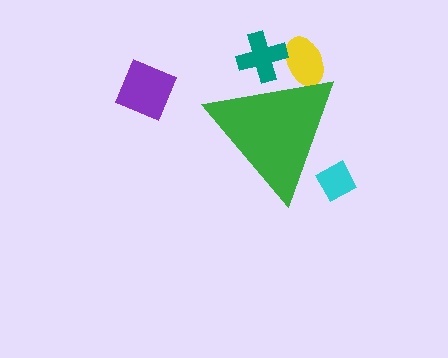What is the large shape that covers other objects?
A green triangle.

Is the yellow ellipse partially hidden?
Yes, the yellow ellipse is partially hidden behind the green triangle.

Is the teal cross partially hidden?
Yes, the teal cross is partially hidden behind the green triangle.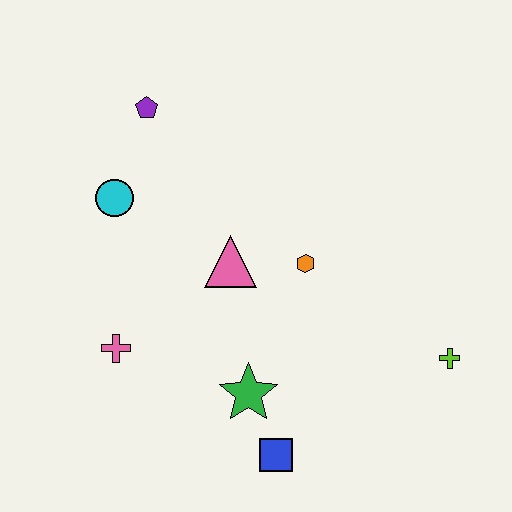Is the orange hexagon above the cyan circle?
No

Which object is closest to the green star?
The blue square is closest to the green star.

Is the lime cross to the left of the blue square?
No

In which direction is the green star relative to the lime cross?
The green star is to the left of the lime cross.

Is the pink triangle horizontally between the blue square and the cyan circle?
Yes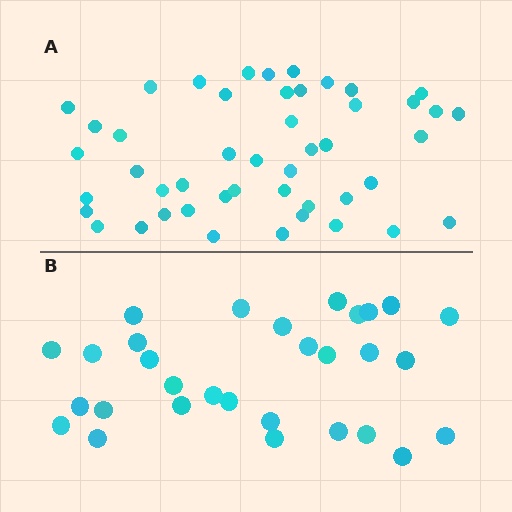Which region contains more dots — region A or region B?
Region A (the top region) has more dots.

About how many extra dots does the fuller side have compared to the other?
Region A has approximately 15 more dots than region B.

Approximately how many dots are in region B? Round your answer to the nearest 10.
About 30 dots.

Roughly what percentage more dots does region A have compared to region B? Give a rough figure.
About 55% more.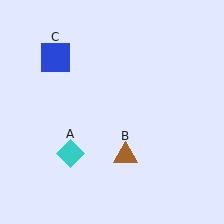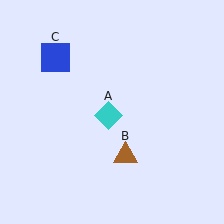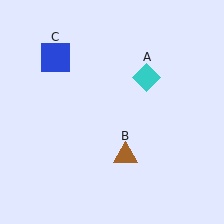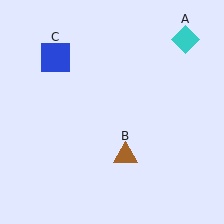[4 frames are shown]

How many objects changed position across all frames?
1 object changed position: cyan diamond (object A).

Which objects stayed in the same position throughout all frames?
Brown triangle (object B) and blue square (object C) remained stationary.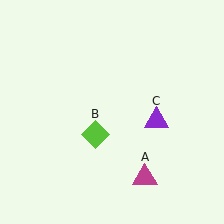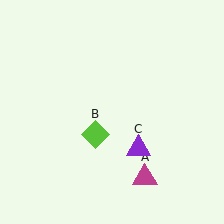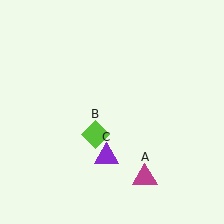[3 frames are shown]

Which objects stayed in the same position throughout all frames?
Magenta triangle (object A) and lime diamond (object B) remained stationary.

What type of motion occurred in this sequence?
The purple triangle (object C) rotated clockwise around the center of the scene.